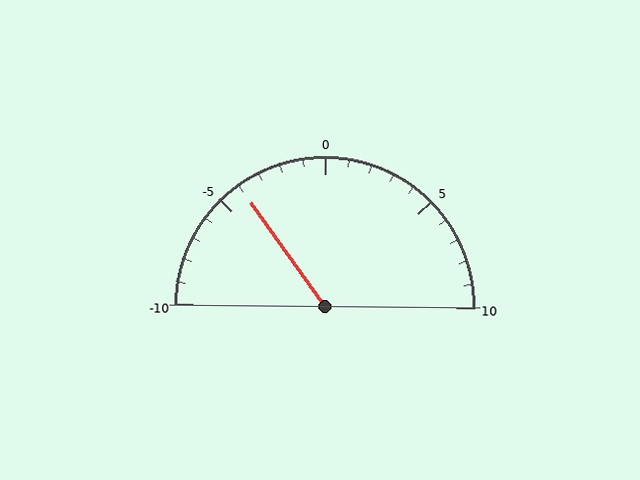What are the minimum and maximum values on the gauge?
The gauge ranges from -10 to 10.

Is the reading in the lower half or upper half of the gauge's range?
The reading is in the lower half of the range (-10 to 10).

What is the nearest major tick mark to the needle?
The nearest major tick mark is -5.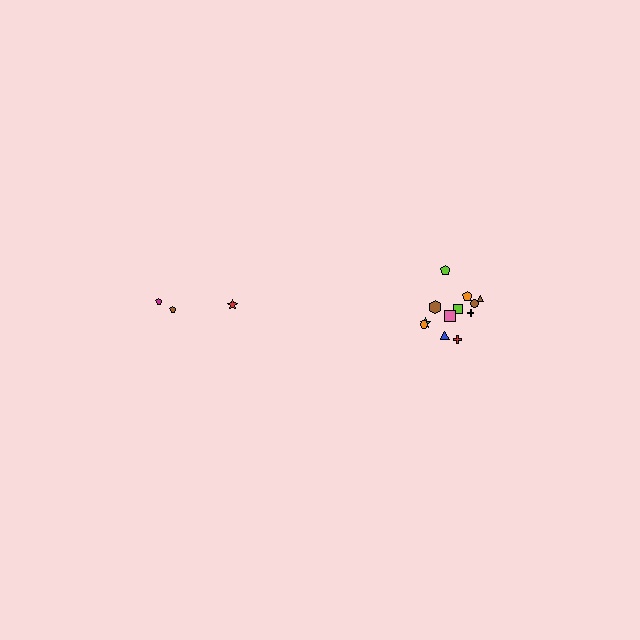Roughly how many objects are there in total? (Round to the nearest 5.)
Roughly 15 objects in total.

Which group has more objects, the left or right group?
The right group.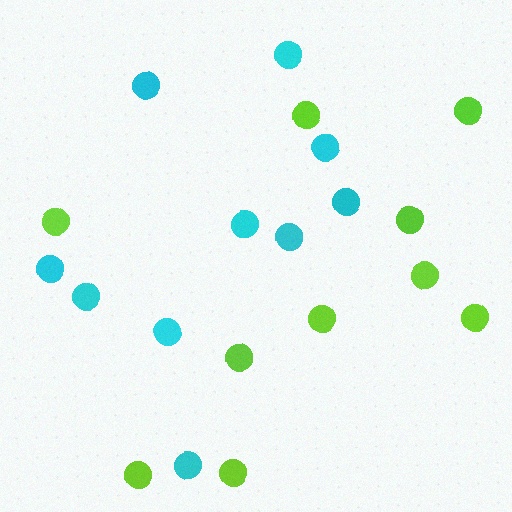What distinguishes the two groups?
There are 2 groups: one group of cyan circles (10) and one group of lime circles (10).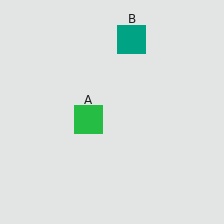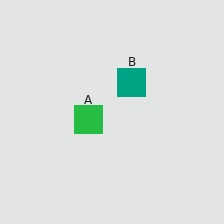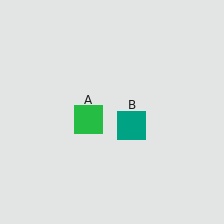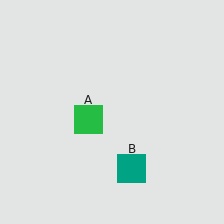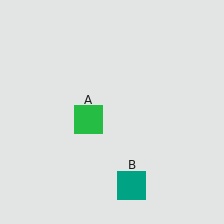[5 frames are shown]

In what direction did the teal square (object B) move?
The teal square (object B) moved down.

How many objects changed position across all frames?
1 object changed position: teal square (object B).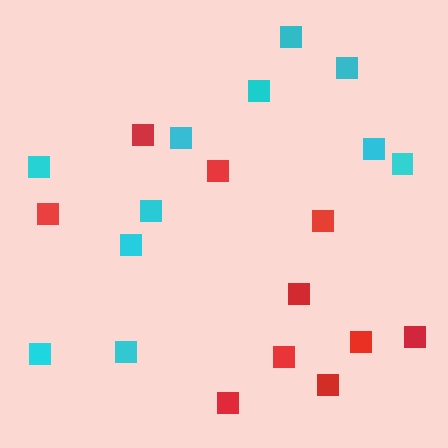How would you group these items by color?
There are 2 groups: one group of cyan squares (11) and one group of red squares (10).